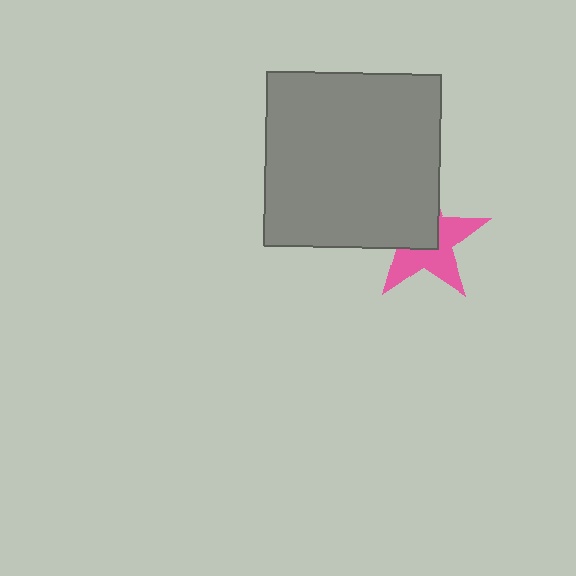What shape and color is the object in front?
The object in front is a gray square.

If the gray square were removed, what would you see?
You would see the complete pink star.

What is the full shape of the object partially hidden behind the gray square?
The partially hidden object is a pink star.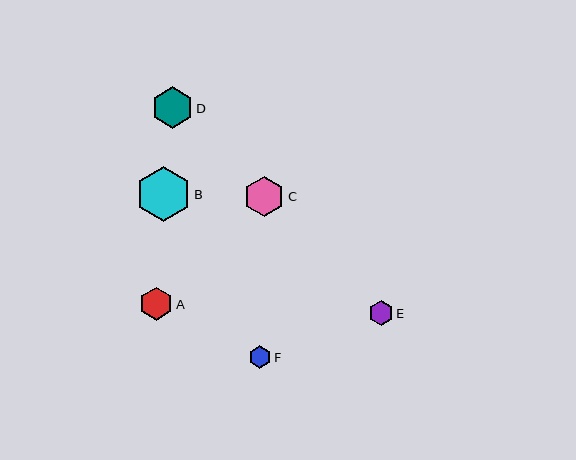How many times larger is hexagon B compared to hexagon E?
Hexagon B is approximately 2.2 times the size of hexagon E.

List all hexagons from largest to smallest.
From largest to smallest: B, D, C, A, E, F.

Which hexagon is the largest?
Hexagon B is the largest with a size of approximately 55 pixels.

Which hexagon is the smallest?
Hexagon F is the smallest with a size of approximately 22 pixels.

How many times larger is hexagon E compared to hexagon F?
Hexagon E is approximately 1.1 times the size of hexagon F.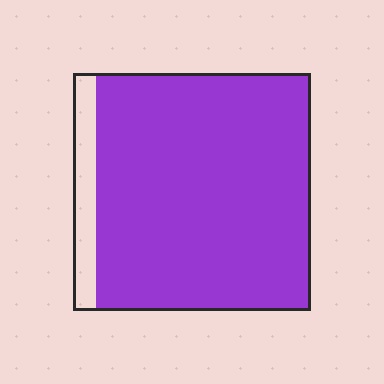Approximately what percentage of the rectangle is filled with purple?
Approximately 90%.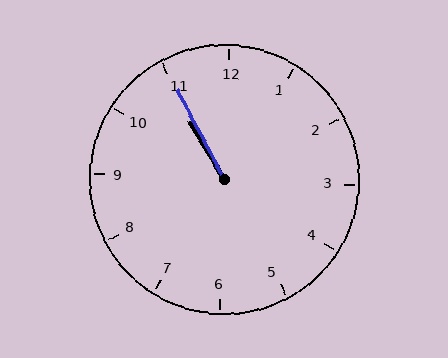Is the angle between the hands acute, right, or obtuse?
It is acute.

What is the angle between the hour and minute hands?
Approximately 2 degrees.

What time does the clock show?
10:55.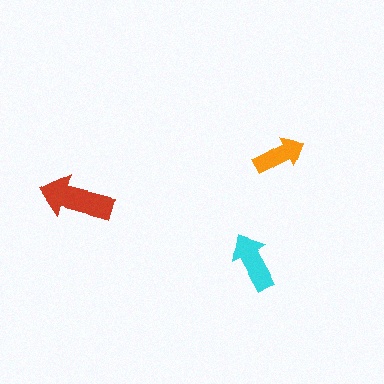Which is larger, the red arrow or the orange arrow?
The red one.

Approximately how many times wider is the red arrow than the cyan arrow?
About 1.5 times wider.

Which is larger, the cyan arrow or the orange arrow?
The cyan one.